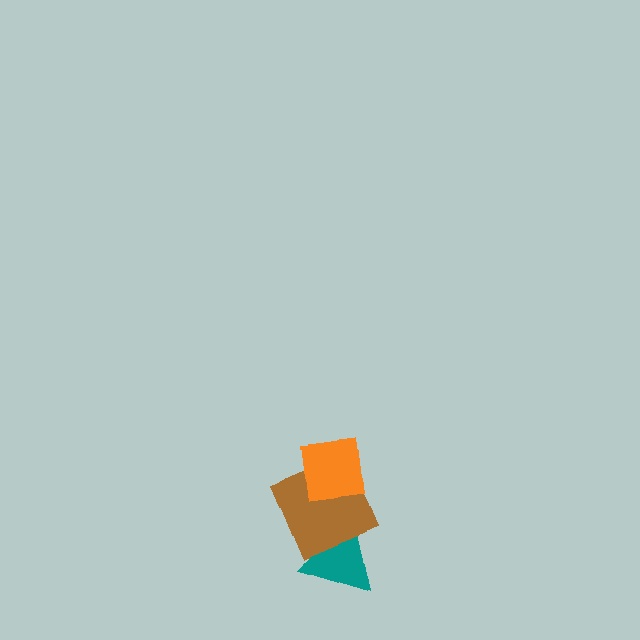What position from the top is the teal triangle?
The teal triangle is 3rd from the top.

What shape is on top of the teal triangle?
The brown square is on top of the teal triangle.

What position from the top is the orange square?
The orange square is 1st from the top.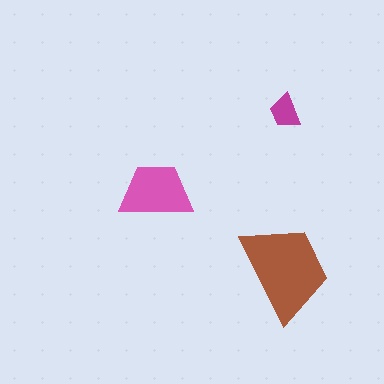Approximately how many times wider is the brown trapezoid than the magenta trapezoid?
About 3 times wider.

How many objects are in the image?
There are 3 objects in the image.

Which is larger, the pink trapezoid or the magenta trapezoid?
The pink one.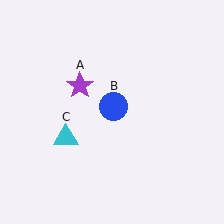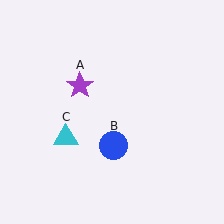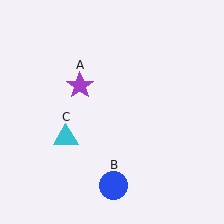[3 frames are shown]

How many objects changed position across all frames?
1 object changed position: blue circle (object B).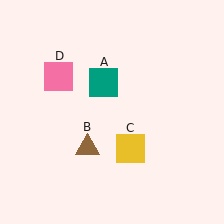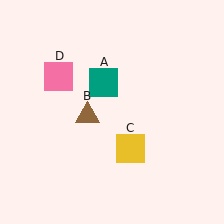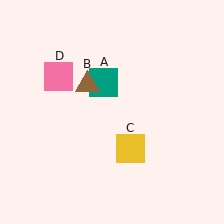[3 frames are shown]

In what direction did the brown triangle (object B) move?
The brown triangle (object B) moved up.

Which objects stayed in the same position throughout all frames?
Teal square (object A) and yellow square (object C) and pink square (object D) remained stationary.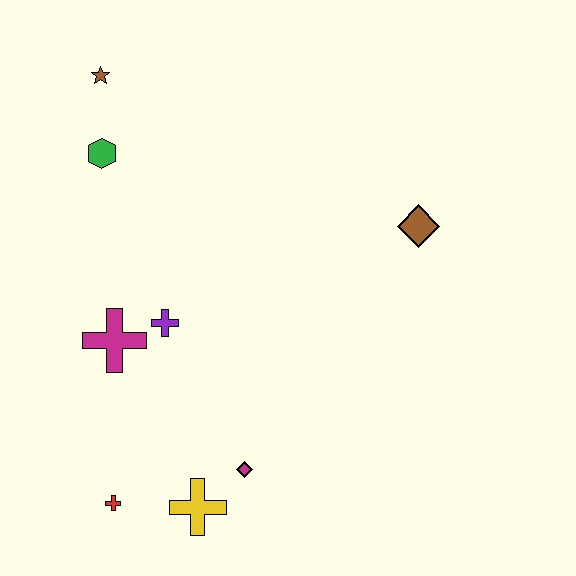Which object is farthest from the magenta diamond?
The brown star is farthest from the magenta diamond.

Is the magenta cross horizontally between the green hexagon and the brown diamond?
Yes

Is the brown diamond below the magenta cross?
No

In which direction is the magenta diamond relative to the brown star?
The magenta diamond is below the brown star.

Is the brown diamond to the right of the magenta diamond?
Yes